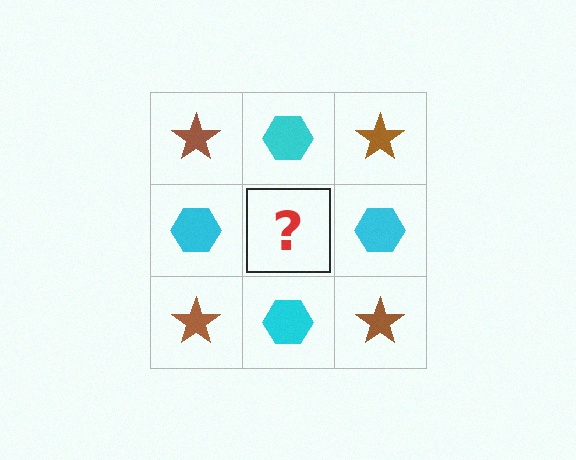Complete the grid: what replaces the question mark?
The question mark should be replaced with a brown star.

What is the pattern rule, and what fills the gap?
The rule is that it alternates brown star and cyan hexagon in a checkerboard pattern. The gap should be filled with a brown star.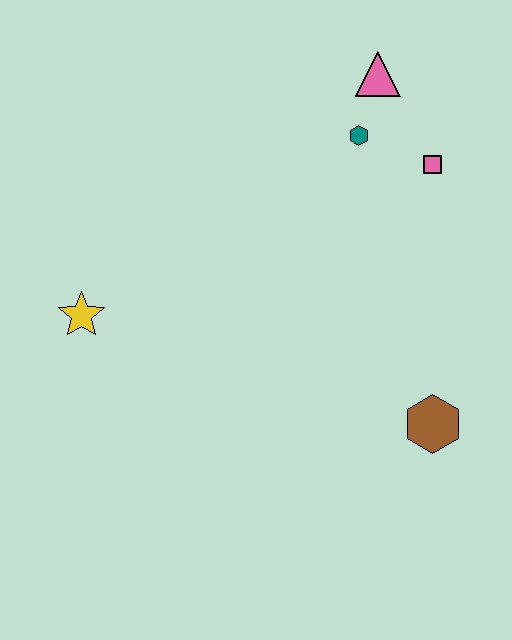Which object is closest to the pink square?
The teal hexagon is closest to the pink square.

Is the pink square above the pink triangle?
No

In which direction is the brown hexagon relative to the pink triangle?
The brown hexagon is below the pink triangle.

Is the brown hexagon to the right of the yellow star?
Yes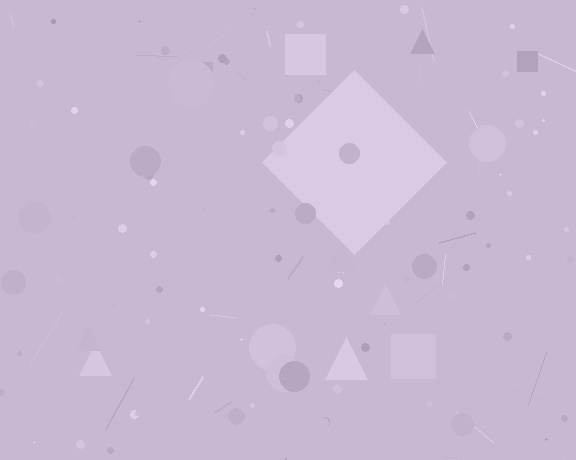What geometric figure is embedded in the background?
A diamond is embedded in the background.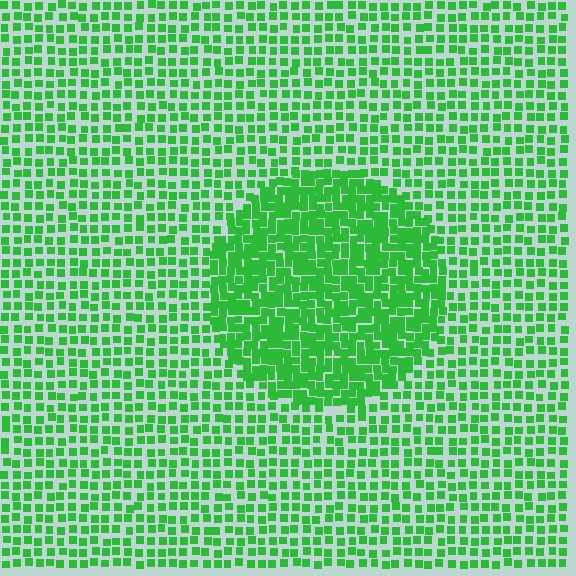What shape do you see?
I see a circle.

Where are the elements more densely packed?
The elements are more densely packed inside the circle boundary.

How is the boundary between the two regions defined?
The boundary is defined by a change in element density (approximately 1.9x ratio). All elements are the same color, size, and shape.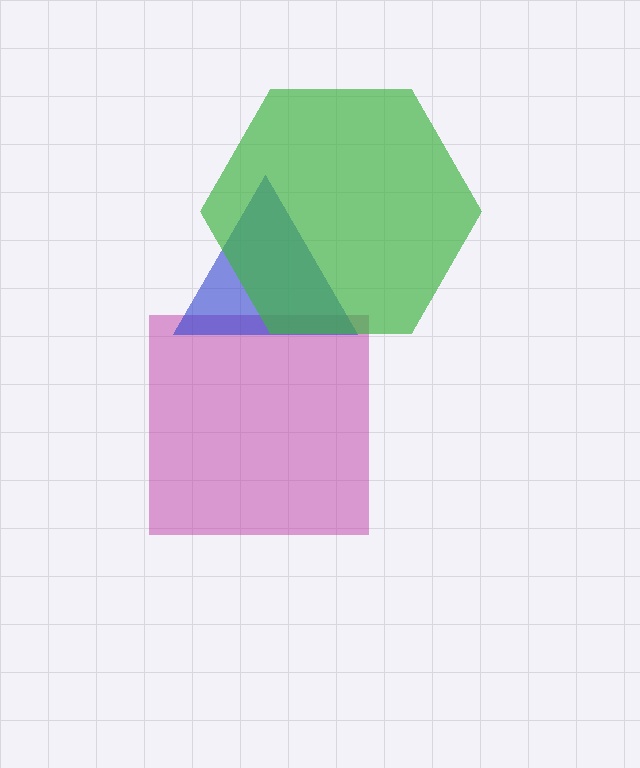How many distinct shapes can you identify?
There are 3 distinct shapes: a magenta square, a blue triangle, a green hexagon.